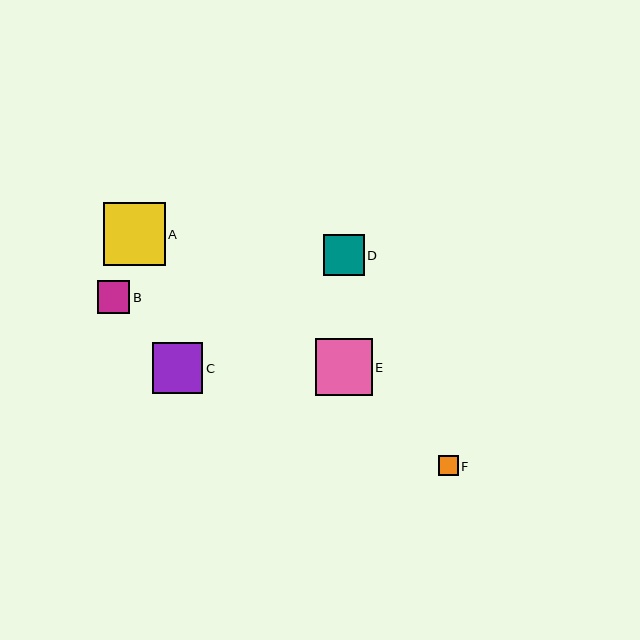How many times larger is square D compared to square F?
Square D is approximately 2.1 times the size of square F.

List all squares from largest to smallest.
From largest to smallest: A, E, C, D, B, F.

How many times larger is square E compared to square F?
Square E is approximately 2.8 times the size of square F.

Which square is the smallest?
Square F is the smallest with a size of approximately 20 pixels.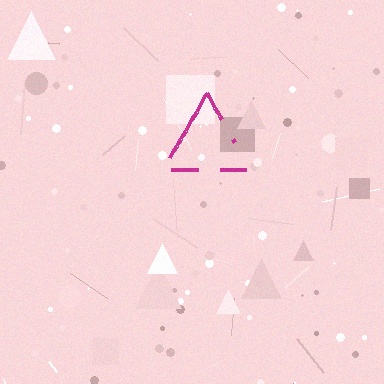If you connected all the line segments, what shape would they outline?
They would outline a triangle.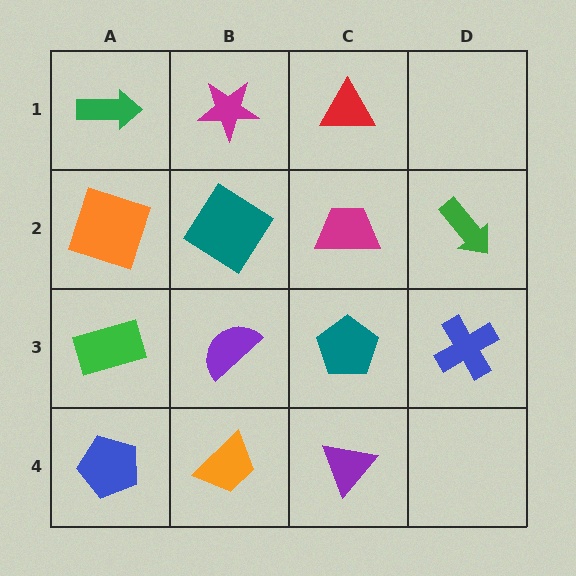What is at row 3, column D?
A blue cross.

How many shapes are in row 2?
4 shapes.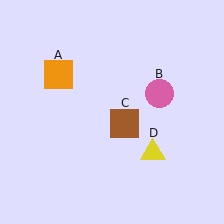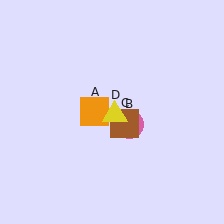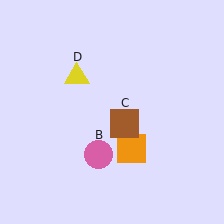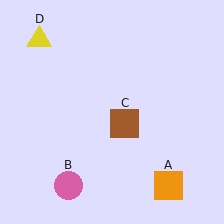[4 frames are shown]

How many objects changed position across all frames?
3 objects changed position: orange square (object A), pink circle (object B), yellow triangle (object D).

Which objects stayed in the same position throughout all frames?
Brown square (object C) remained stationary.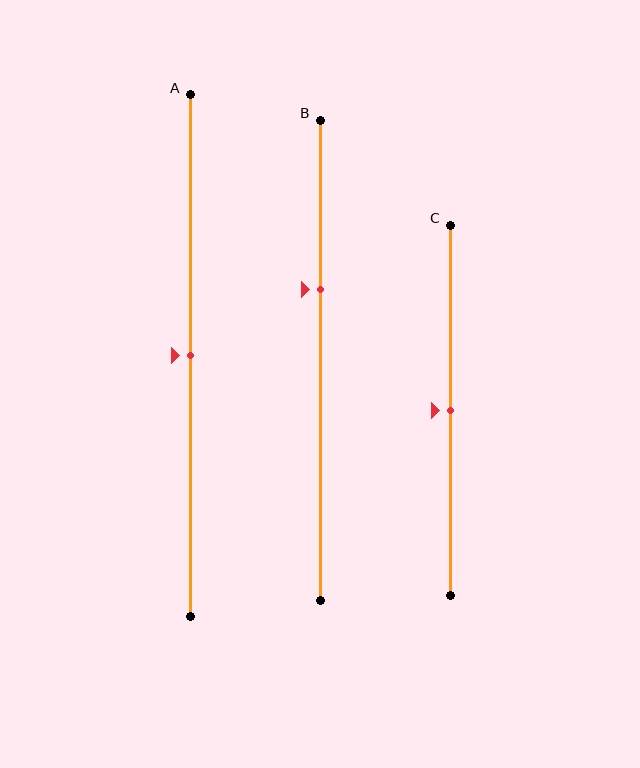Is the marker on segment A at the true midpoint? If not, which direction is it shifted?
Yes, the marker on segment A is at the true midpoint.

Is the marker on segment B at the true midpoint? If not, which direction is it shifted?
No, the marker on segment B is shifted upward by about 15% of the segment length.